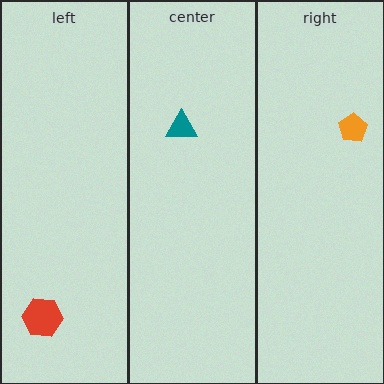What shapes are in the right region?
The orange pentagon.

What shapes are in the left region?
The red hexagon.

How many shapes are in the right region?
1.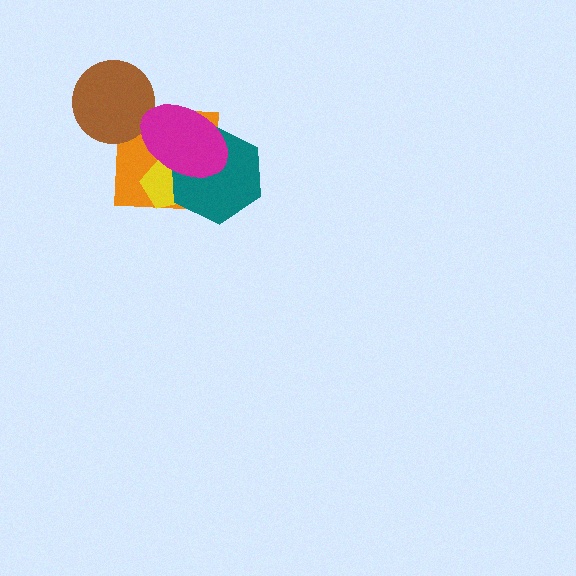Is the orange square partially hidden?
Yes, it is partially covered by another shape.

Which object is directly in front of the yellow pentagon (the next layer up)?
The teal hexagon is directly in front of the yellow pentagon.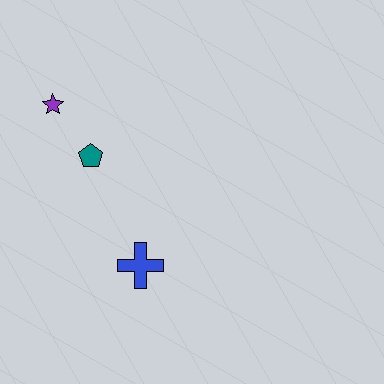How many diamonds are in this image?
There are no diamonds.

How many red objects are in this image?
There are no red objects.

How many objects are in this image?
There are 3 objects.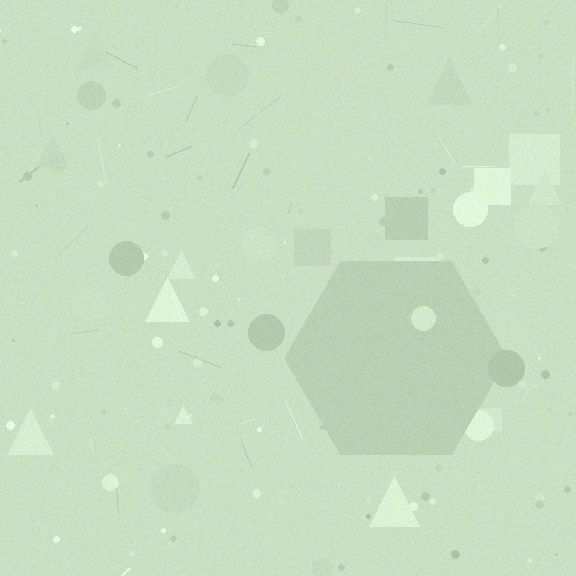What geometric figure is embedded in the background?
A hexagon is embedded in the background.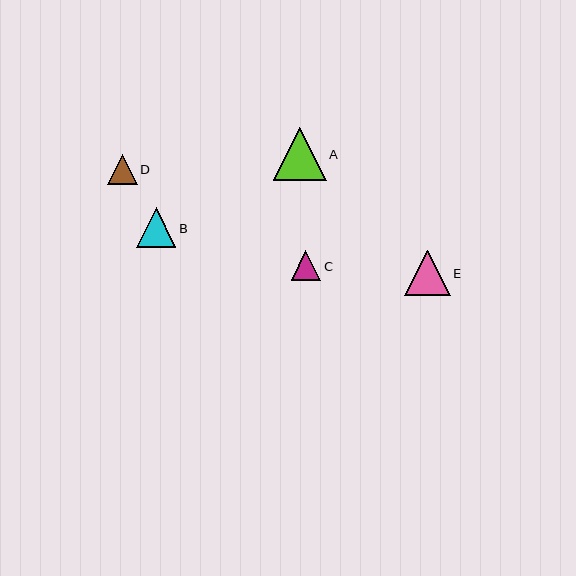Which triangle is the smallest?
Triangle D is the smallest with a size of approximately 29 pixels.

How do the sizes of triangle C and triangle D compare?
Triangle C and triangle D are approximately the same size.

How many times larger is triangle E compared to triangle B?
Triangle E is approximately 1.1 times the size of triangle B.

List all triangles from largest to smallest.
From largest to smallest: A, E, B, C, D.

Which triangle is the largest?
Triangle A is the largest with a size of approximately 53 pixels.